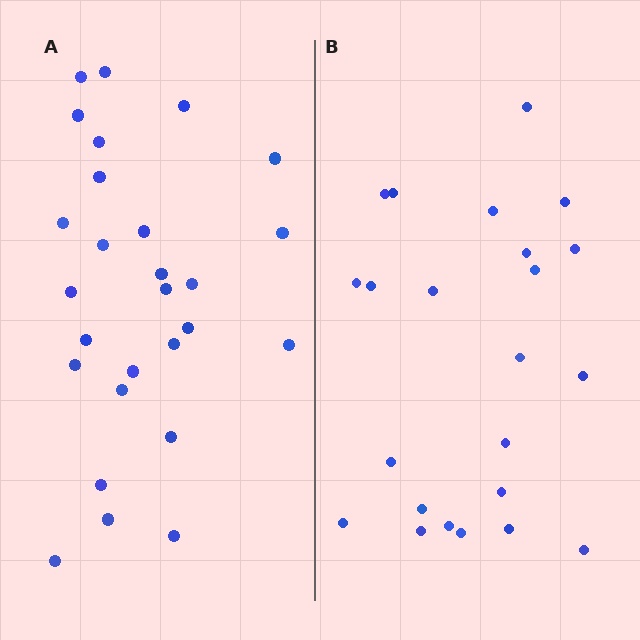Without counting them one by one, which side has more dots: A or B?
Region A (the left region) has more dots.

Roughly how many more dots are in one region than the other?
Region A has about 4 more dots than region B.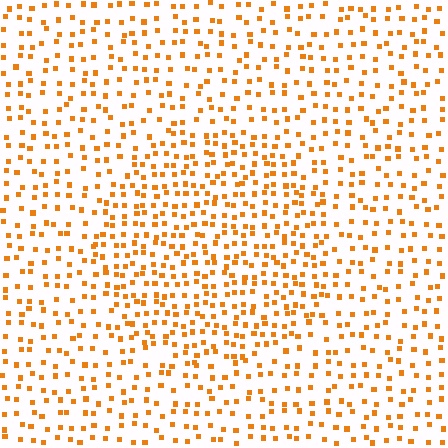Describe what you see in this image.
The image contains small orange elements arranged at two different densities. A circle-shaped region is visible where the elements are more densely packed than the surrounding area.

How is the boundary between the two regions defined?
The boundary is defined by a change in element density (approximately 1.6x ratio). All elements are the same color, size, and shape.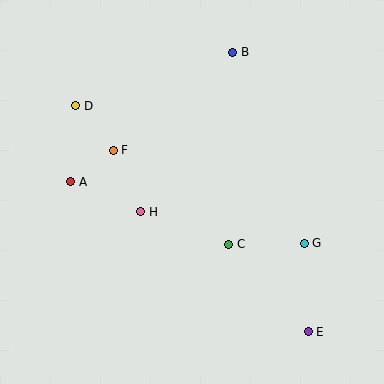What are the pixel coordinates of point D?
Point D is at (76, 106).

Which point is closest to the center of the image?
Point H at (140, 212) is closest to the center.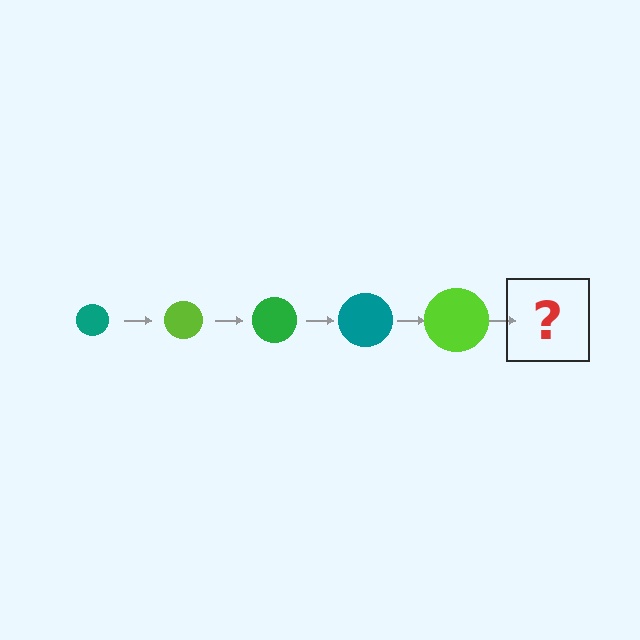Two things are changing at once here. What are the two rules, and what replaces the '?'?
The two rules are that the circle grows larger each step and the color cycles through teal, lime, and green. The '?' should be a green circle, larger than the previous one.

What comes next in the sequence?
The next element should be a green circle, larger than the previous one.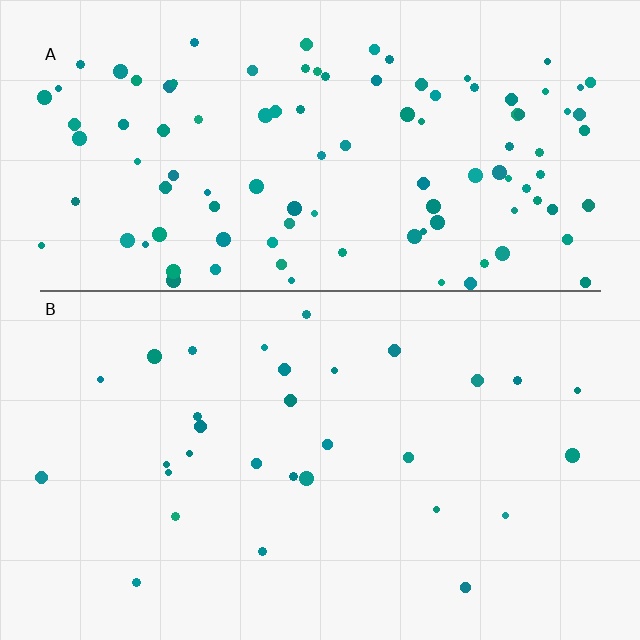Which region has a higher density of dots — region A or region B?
A (the top).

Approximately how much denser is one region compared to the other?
Approximately 3.6× — region A over region B.